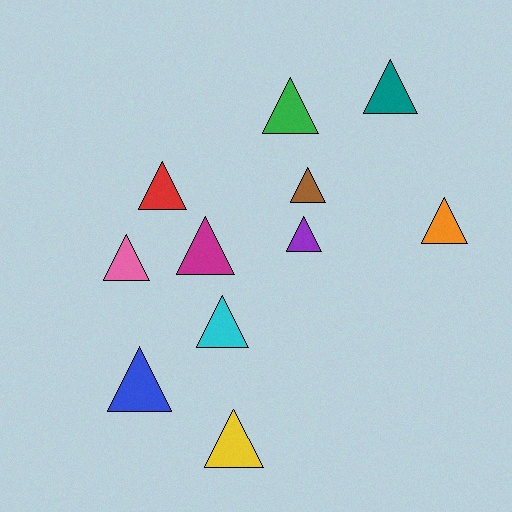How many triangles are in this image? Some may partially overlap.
There are 11 triangles.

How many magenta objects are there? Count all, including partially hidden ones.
There is 1 magenta object.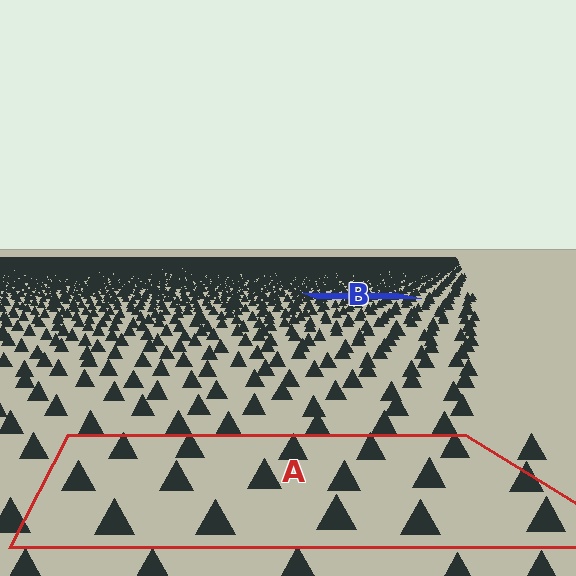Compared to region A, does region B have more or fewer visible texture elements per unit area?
Region B has more texture elements per unit area — they are packed more densely because it is farther away.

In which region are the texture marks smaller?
The texture marks are smaller in region B, because it is farther away.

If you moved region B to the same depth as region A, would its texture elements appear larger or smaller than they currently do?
They would appear larger. At a closer depth, the same texture elements are projected at a bigger on-screen size.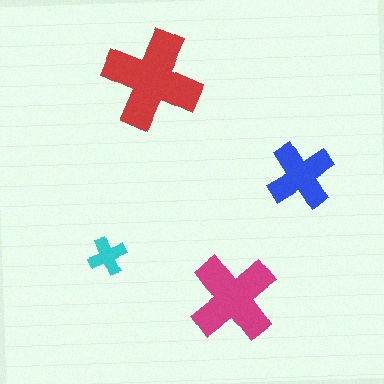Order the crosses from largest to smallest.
the red one, the magenta one, the blue one, the cyan one.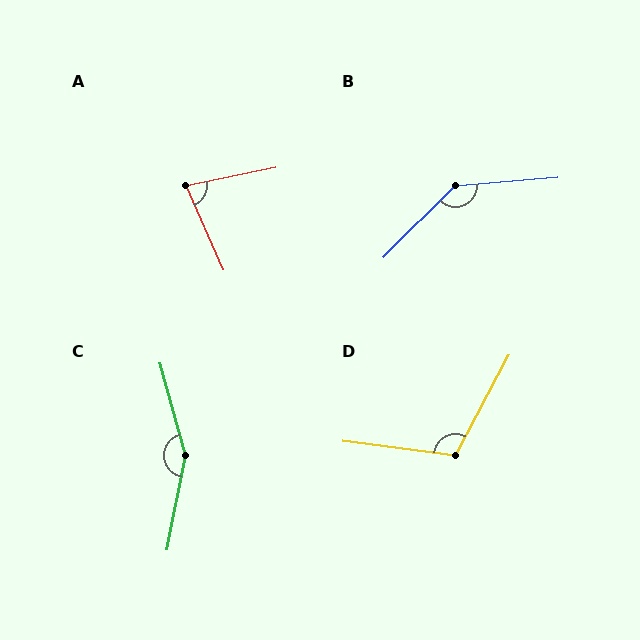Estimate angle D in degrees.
Approximately 111 degrees.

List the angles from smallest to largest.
A (78°), D (111°), B (140°), C (154°).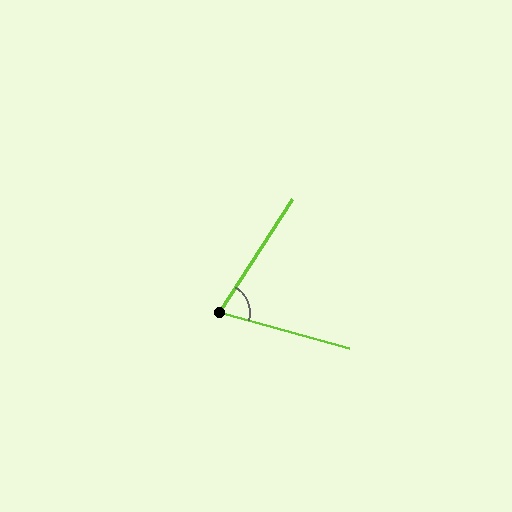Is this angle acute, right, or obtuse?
It is acute.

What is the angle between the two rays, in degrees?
Approximately 73 degrees.